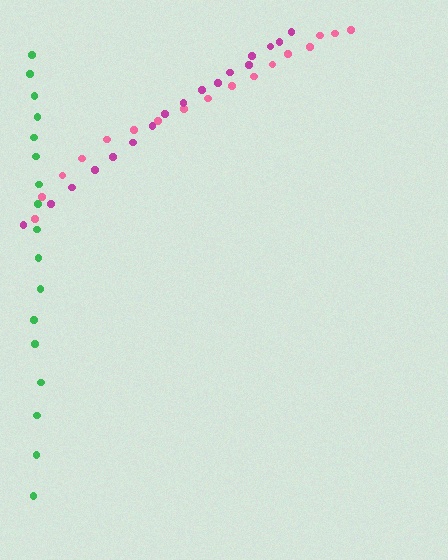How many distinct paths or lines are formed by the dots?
There are 3 distinct paths.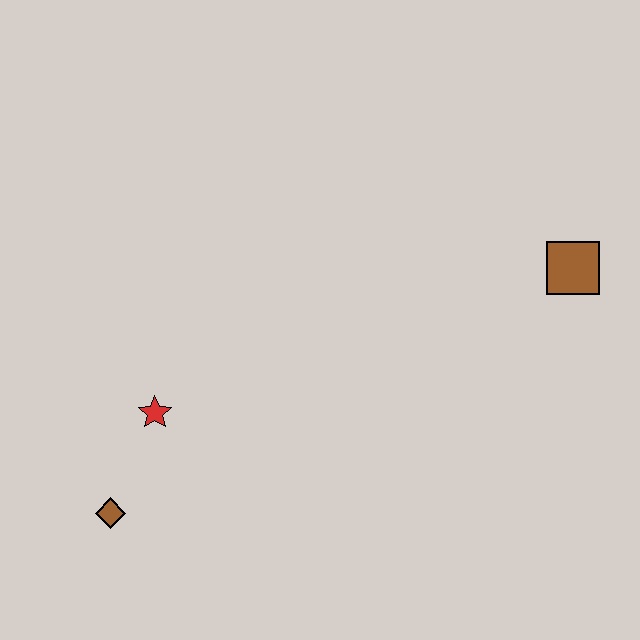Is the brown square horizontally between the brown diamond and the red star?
No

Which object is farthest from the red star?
The brown square is farthest from the red star.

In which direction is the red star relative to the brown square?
The red star is to the left of the brown square.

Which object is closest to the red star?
The brown diamond is closest to the red star.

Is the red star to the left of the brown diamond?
No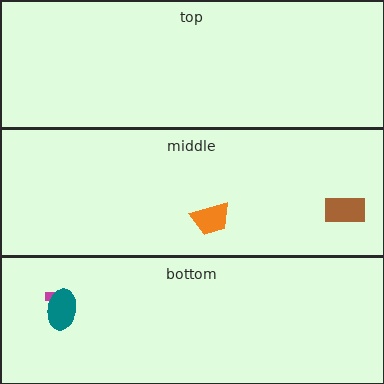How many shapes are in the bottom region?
2.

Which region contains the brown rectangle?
The middle region.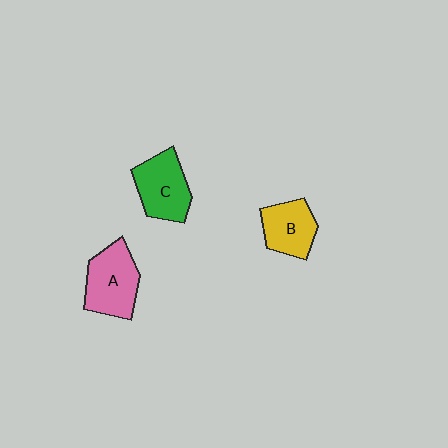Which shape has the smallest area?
Shape B (yellow).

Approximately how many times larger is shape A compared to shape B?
Approximately 1.3 times.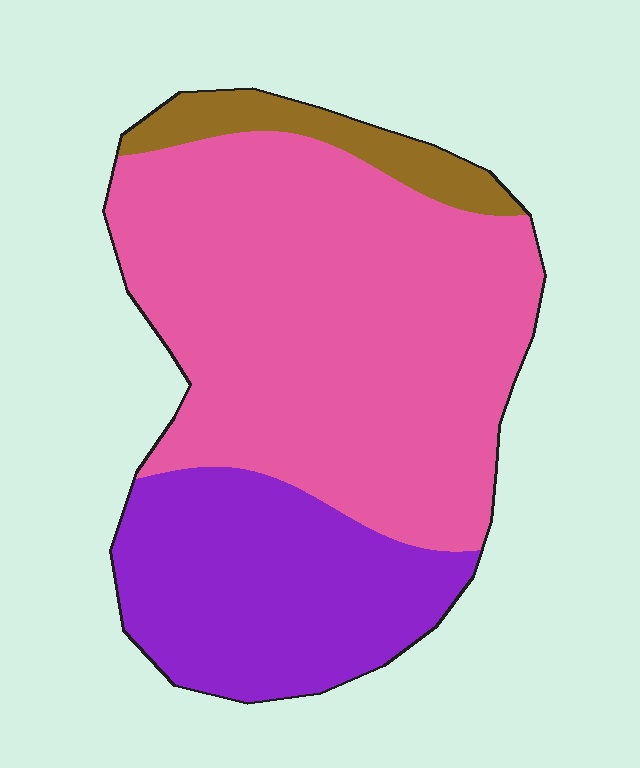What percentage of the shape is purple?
Purple covers roughly 30% of the shape.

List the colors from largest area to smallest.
From largest to smallest: pink, purple, brown.